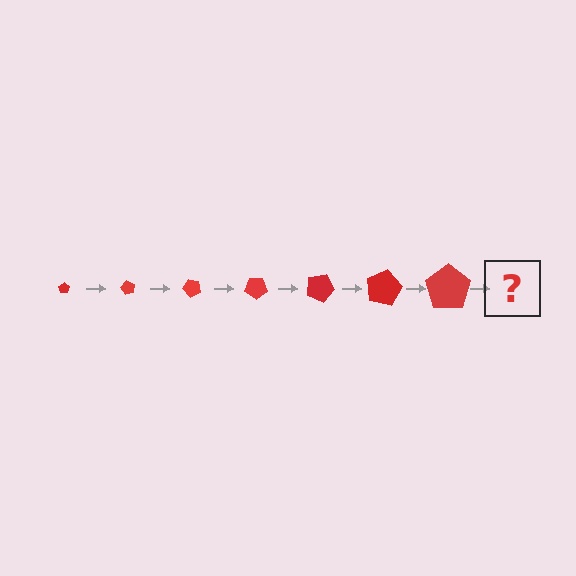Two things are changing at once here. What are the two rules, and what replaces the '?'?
The two rules are that the pentagon grows larger each step and it rotates 60 degrees each step. The '?' should be a pentagon, larger than the previous one and rotated 420 degrees from the start.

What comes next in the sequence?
The next element should be a pentagon, larger than the previous one and rotated 420 degrees from the start.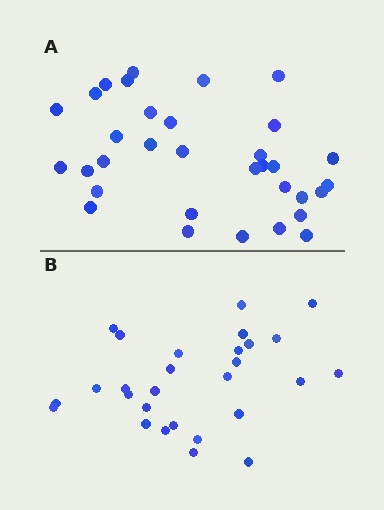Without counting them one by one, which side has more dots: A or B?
Region A (the top region) has more dots.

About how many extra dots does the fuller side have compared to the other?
Region A has about 5 more dots than region B.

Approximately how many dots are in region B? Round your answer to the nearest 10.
About 30 dots. (The exact count is 28, which rounds to 30.)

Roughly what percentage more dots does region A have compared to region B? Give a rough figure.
About 20% more.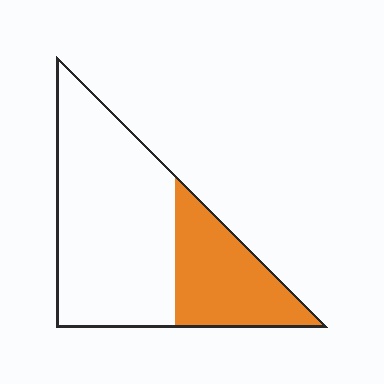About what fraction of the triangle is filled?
About one third (1/3).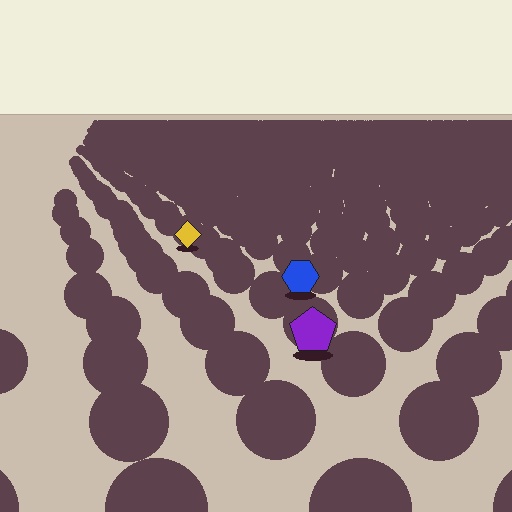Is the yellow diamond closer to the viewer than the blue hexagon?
No. The blue hexagon is closer — you can tell from the texture gradient: the ground texture is coarser near it.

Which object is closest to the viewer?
The purple pentagon is closest. The texture marks near it are larger and more spread out.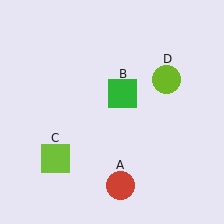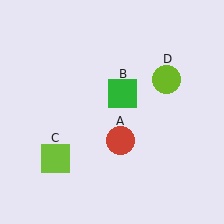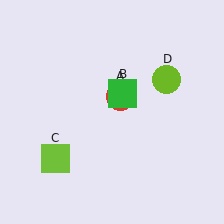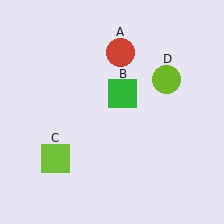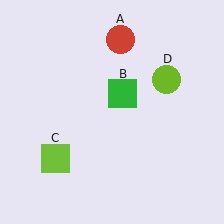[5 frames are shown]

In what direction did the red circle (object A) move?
The red circle (object A) moved up.